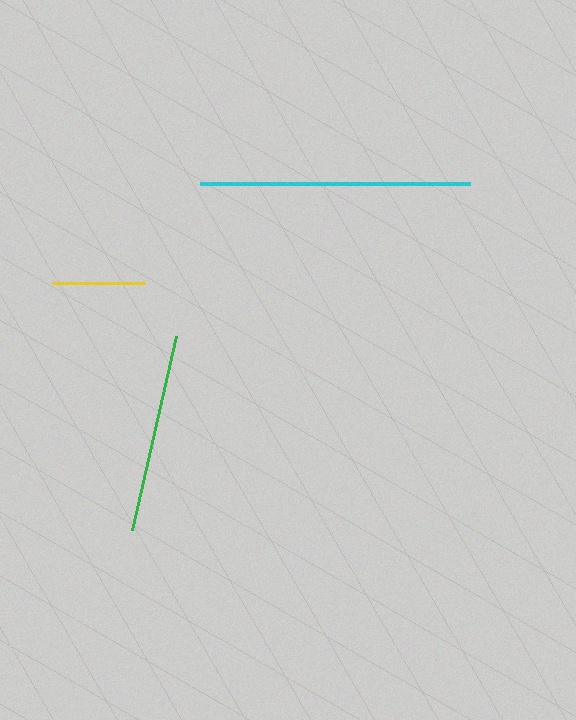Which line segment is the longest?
The cyan line is the longest at approximately 270 pixels.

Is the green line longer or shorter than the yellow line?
The green line is longer than the yellow line.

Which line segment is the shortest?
The yellow line is the shortest at approximately 92 pixels.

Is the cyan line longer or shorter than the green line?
The cyan line is longer than the green line.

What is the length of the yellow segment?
The yellow segment is approximately 92 pixels long.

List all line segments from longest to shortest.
From longest to shortest: cyan, green, yellow.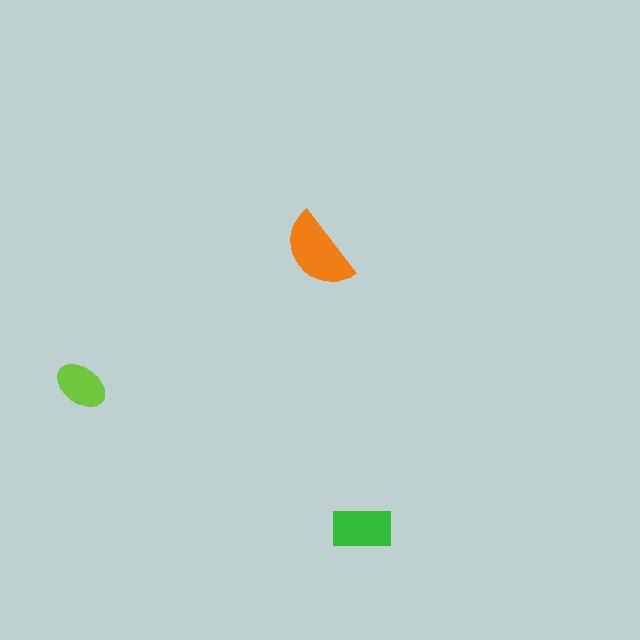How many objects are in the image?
There are 3 objects in the image.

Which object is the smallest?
The lime ellipse.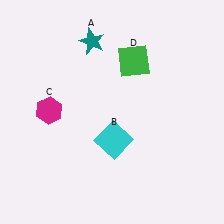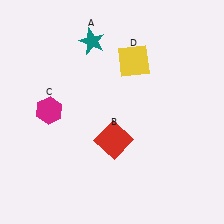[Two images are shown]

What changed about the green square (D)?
In Image 1, D is green. In Image 2, it changed to yellow.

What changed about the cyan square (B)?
In Image 1, B is cyan. In Image 2, it changed to red.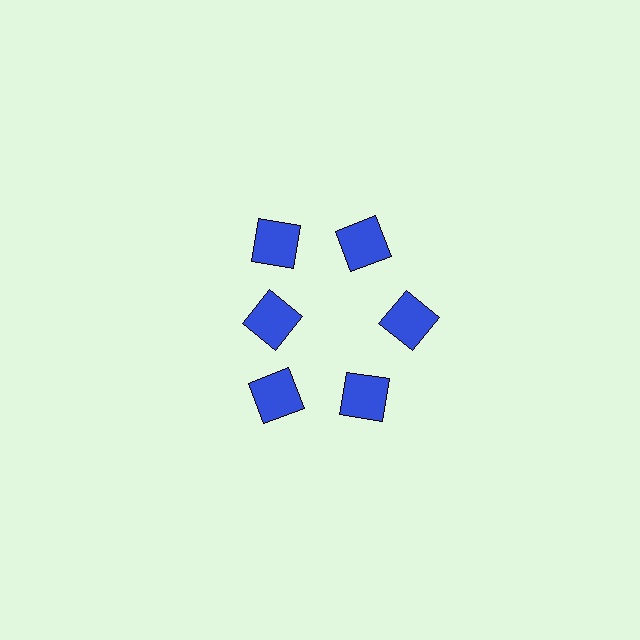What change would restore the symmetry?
The symmetry would be restored by moving it outward, back onto the ring so that all 6 squares sit at equal angles and equal distance from the center.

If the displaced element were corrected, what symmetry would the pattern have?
It would have 6-fold rotational symmetry — the pattern would map onto itself every 60 degrees.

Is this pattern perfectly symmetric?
No. The 6 blue squares are arranged in a ring, but one element near the 9 o'clock position is pulled inward toward the center, breaking the 6-fold rotational symmetry.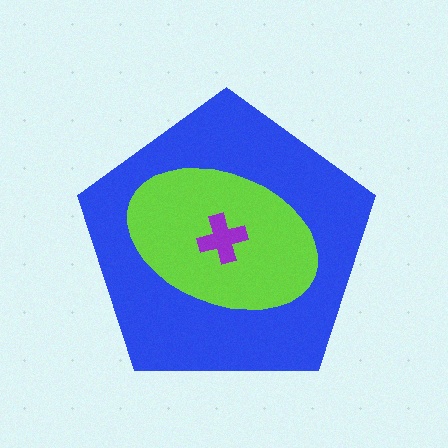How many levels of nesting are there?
3.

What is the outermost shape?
The blue pentagon.